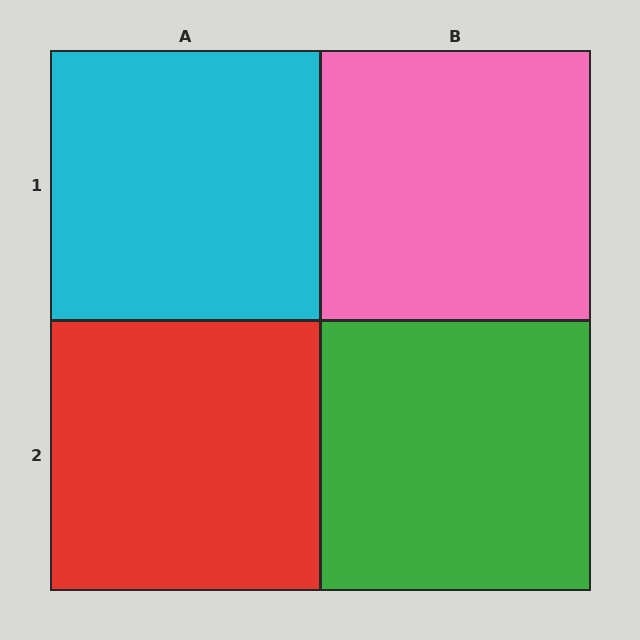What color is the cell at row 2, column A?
Red.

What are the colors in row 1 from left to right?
Cyan, pink.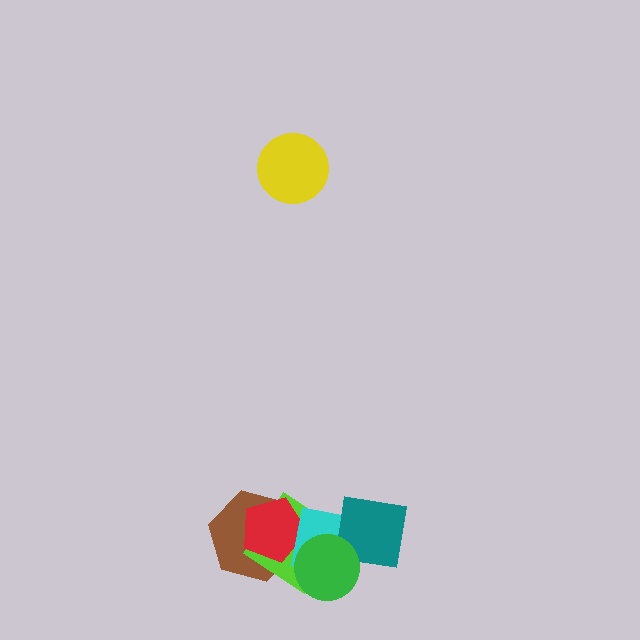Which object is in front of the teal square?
The green circle is in front of the teal square.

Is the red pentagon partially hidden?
Yes, it is partially covered by another shape.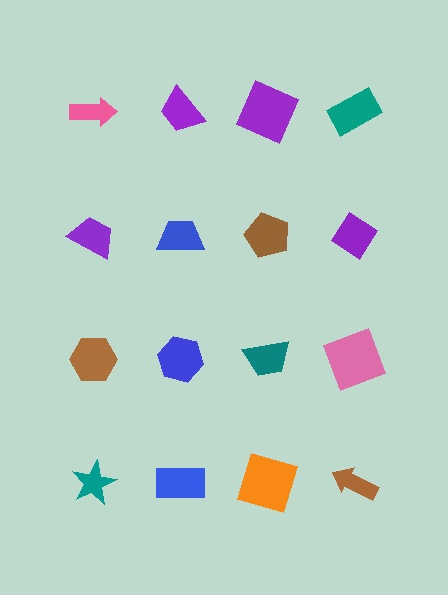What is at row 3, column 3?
A teal trapezoid.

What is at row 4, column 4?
A brown arrow.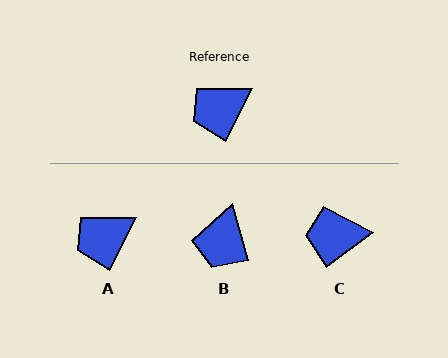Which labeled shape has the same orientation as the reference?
A.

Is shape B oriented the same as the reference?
No, it is off by about 43 degrees.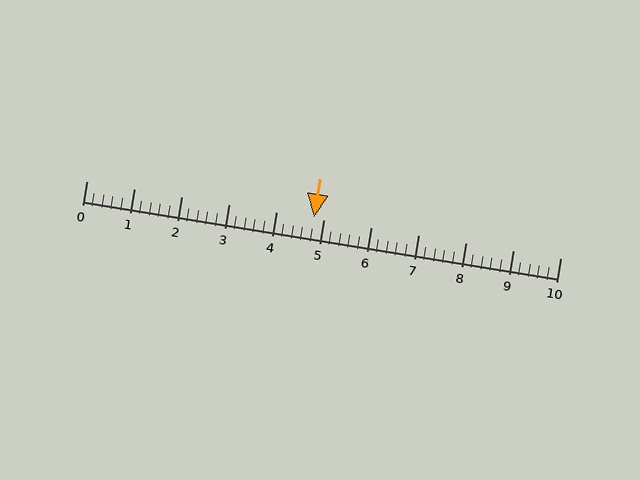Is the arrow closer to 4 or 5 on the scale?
The arrow is closer to 5.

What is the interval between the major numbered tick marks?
The major tick marks are spaced 1 units apart.